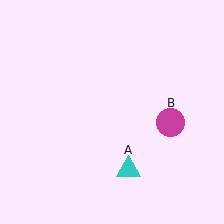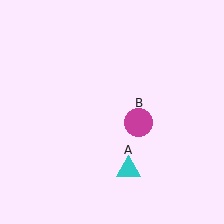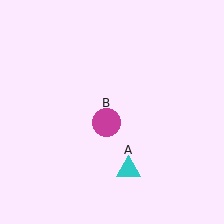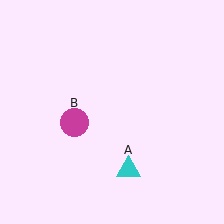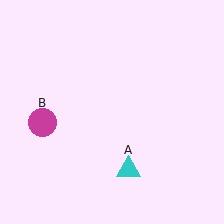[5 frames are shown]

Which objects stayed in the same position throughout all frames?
Cyan triangle (object A) remained stationary.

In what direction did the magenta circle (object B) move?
The magenta circle (object B) moved left.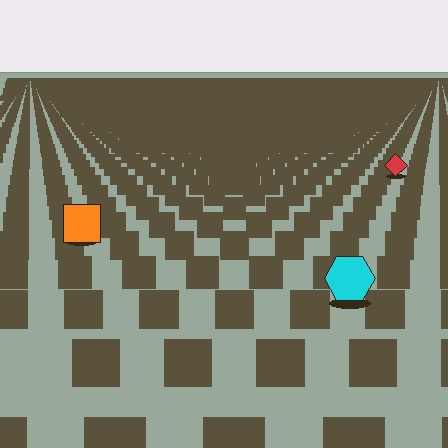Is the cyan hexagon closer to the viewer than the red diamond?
Yes. The cyan hexagon is closer — you can tell from the texture gradient: the ground texture is coarser near it.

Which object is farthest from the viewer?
The red diamond is farthest from the viewer. It appears smaller and the ground texture around it is denser.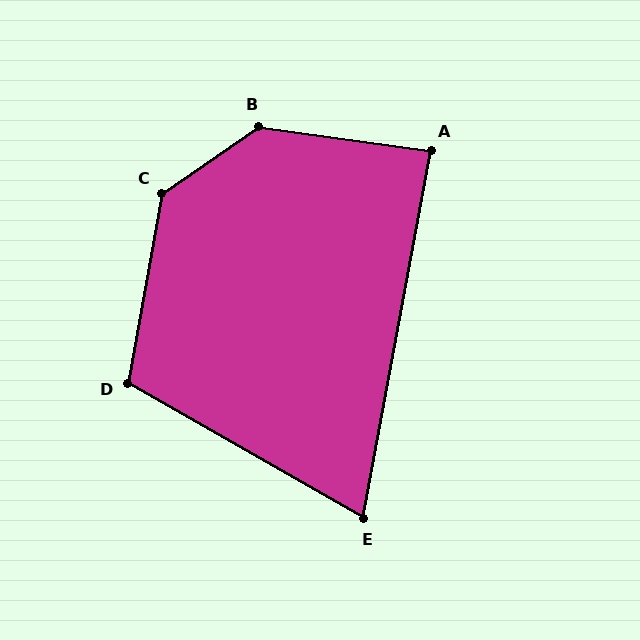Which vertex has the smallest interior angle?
E, at approximately 71 degrees.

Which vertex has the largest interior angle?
B, at approximately 138 degrees.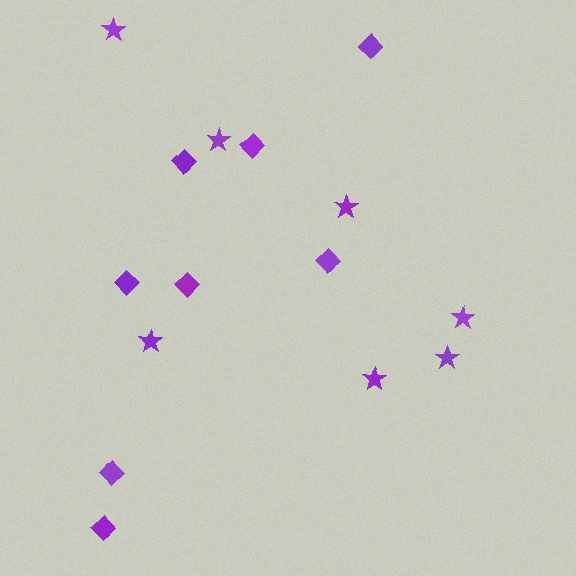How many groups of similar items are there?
There are 2 groups: one group of stars (7) and one group of diamonds (8).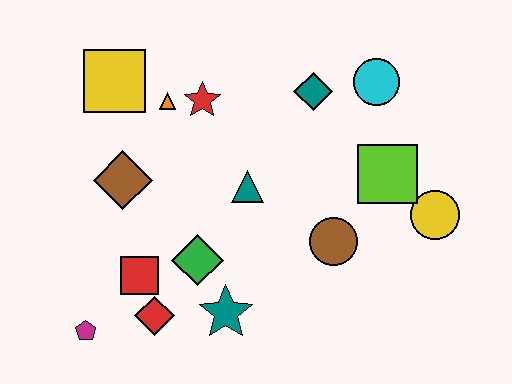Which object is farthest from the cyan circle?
The magenta pentagon is farthest from the cyan circle.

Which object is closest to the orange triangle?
The red star is closest to the orange triangle.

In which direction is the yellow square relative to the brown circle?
The yellow square is to the left of the brown circle.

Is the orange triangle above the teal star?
Yes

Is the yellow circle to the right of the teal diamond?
Yes